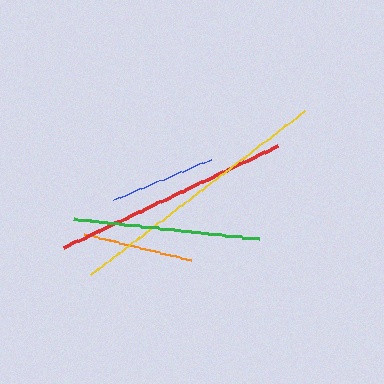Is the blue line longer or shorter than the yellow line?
The yellow line is longer than the blue line.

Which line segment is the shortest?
The blue line is the shortest at approximately 105 pixels.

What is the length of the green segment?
The green segment is approximately 185 pixels long.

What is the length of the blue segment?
The blue segment is approximately 105 pixels long.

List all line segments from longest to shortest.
From longest to shortest: yellow, red, green, orange, blue.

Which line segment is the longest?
The yellow line is the longest at approximately 270 pixels.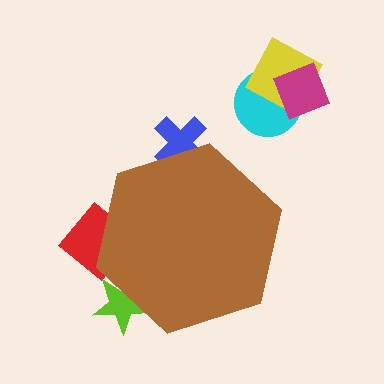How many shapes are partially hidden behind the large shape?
3 shapes are partially hidden.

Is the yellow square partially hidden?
No, the yellow square is fully visible.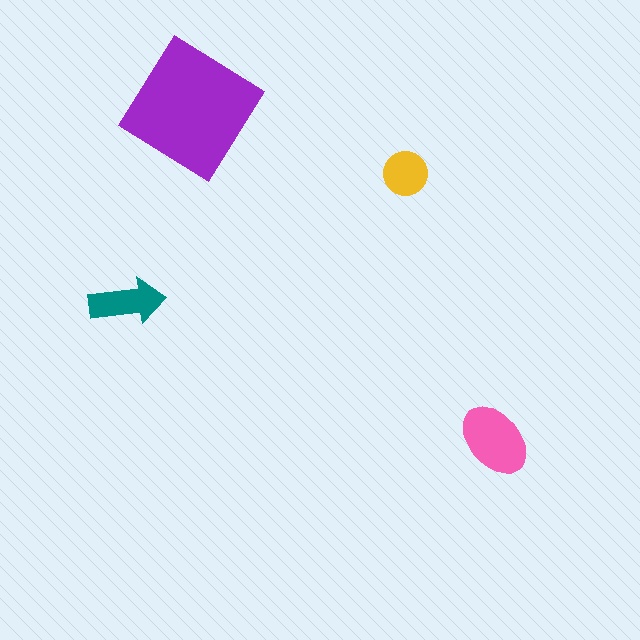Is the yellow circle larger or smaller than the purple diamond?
Smaller.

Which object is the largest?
The purple diamond.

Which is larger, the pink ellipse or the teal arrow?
The pink ellipse.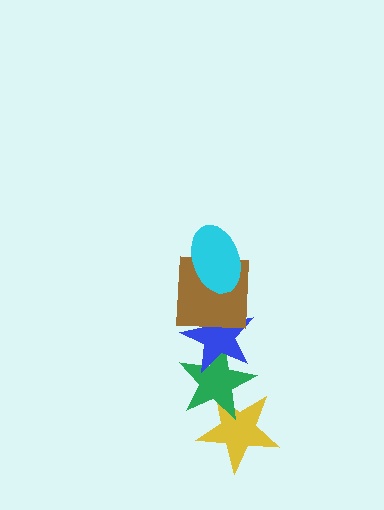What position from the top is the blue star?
The blue star is 3rd from the top.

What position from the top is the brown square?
The brown square is 2nd from the top.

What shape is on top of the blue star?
The brown square is on top of the blue star.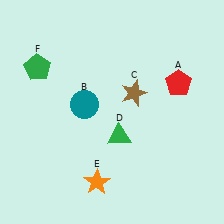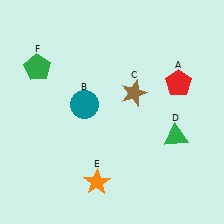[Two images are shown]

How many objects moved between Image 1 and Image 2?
1 object moved between the two images.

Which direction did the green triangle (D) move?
The green triangle (D) moved right.